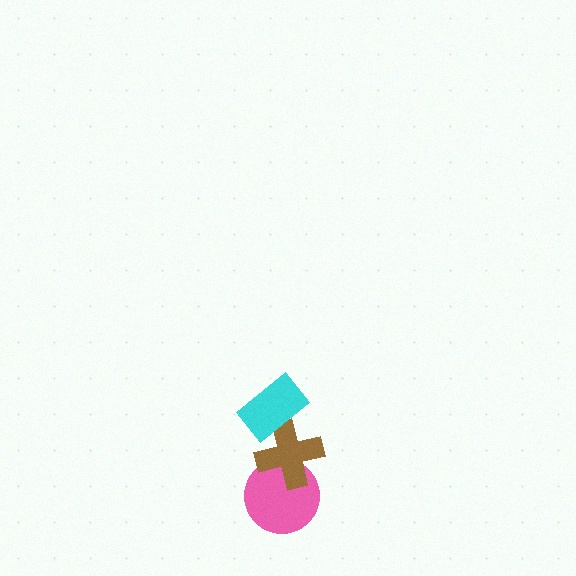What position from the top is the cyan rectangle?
The cyan rectangle is 1st from the top.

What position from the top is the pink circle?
The pink circle is 3rd from the top.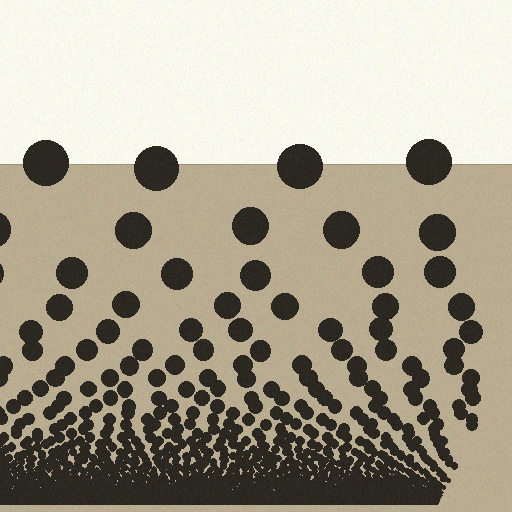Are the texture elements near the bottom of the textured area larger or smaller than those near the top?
Smaller. The gradient is inverted — elements near the bottom are smaller and denser.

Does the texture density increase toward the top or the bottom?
Density increases toward the bottom.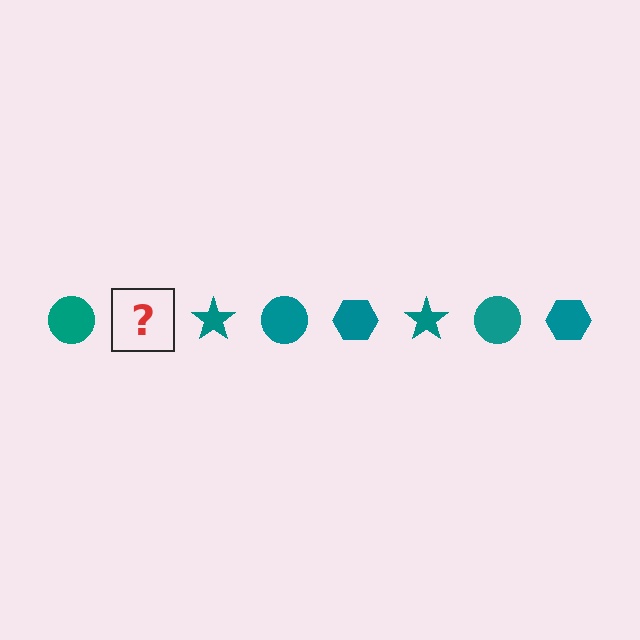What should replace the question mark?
The question mark should be replaced with a teal hexagon.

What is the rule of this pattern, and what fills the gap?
The rule is that the pattern cycles through circle, hexagon, star shapes in teal. The gap should be filled with a teal hexagon.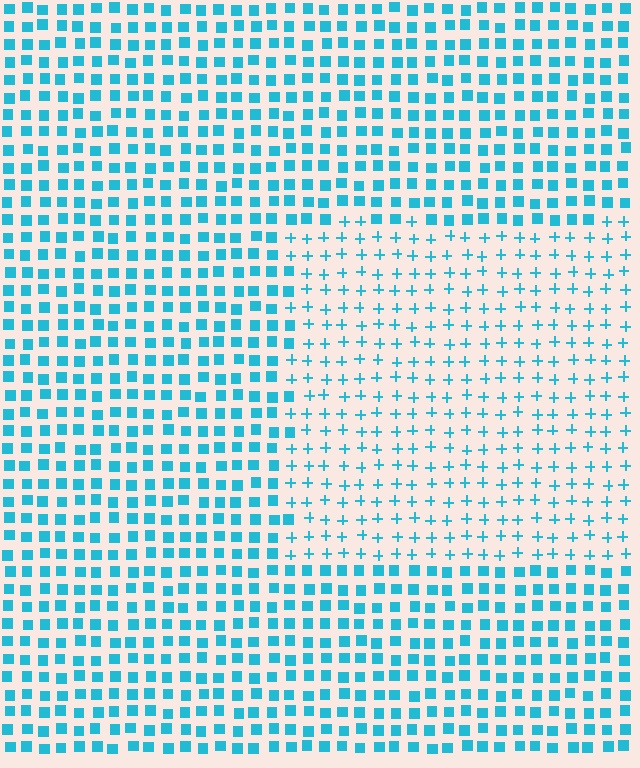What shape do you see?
I see a rectangle.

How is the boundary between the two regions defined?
The boundary is defined by a change in element shape: plus signs inside vs. squares outside. All elements share the same color and spacing.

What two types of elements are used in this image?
The image uses plus signs inside the rectangle region and squares outside it.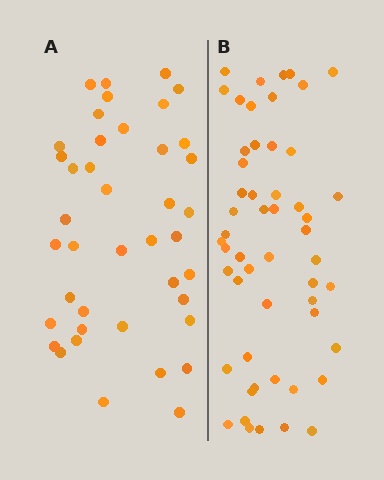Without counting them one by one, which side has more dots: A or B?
Region B (the right region) has more dots.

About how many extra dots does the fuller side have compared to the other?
Region B has roughly 12 or so more dots than region A.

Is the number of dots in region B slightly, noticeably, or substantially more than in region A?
Region B has noticeably more, but not dramatically so. The ratio is roughly 1.3 to 1.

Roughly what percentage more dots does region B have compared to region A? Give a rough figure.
About 30% more.